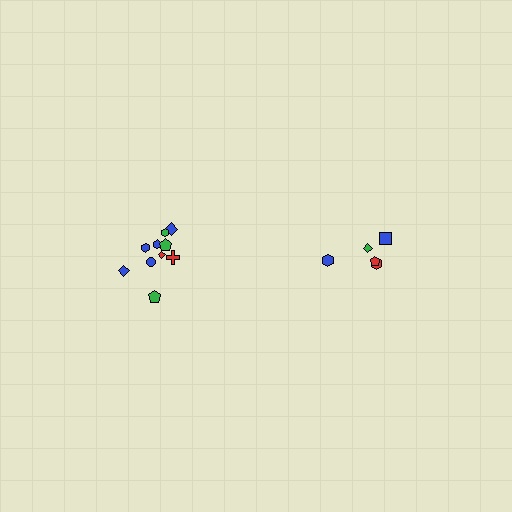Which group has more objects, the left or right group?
The left group.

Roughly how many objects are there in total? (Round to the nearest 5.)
Roughly 15 objects in total.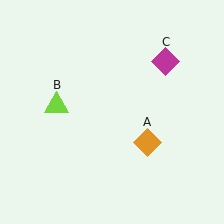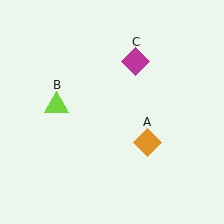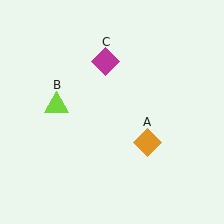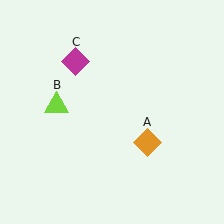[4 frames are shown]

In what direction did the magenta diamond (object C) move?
The magenta diamond (object C) moved left.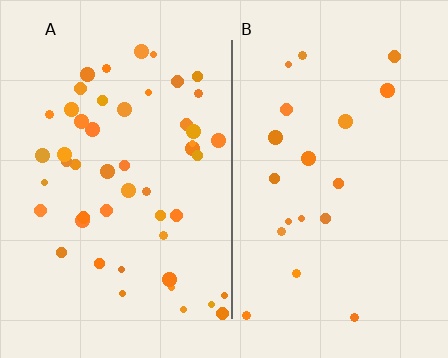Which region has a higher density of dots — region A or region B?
A (the left).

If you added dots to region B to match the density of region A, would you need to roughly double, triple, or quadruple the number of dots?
Approximately triple.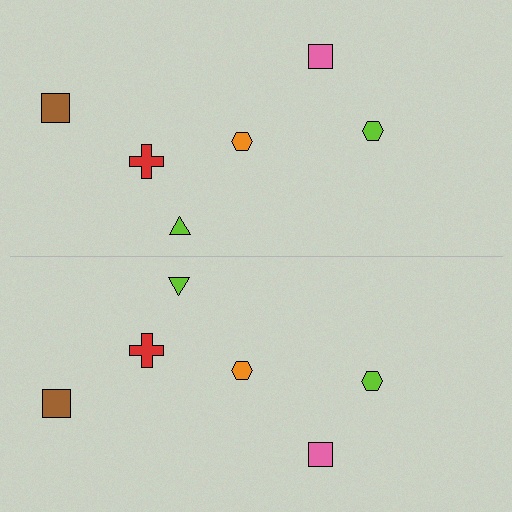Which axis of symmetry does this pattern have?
The pattern has a horizontal axis of symmetry running through the center of the image.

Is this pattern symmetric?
Yes, this pattern has bilateral (reflection) symmetry.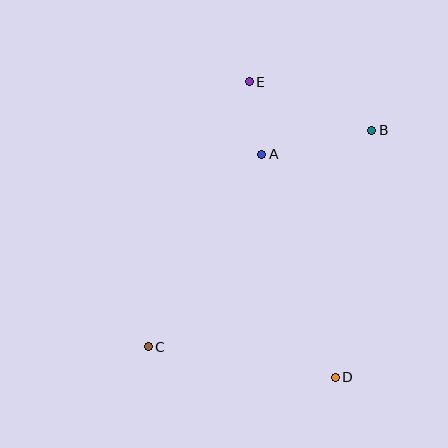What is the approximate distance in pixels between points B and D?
The distance between B and D is approximately 250 pixels.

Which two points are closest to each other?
Points A and E are closest to each other.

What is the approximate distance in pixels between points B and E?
The distance between B and E is approximately 132 pixels.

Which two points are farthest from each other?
Points B and C are farthest from each other.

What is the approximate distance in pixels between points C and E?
The distance between C and E is approximately 284 pixels.